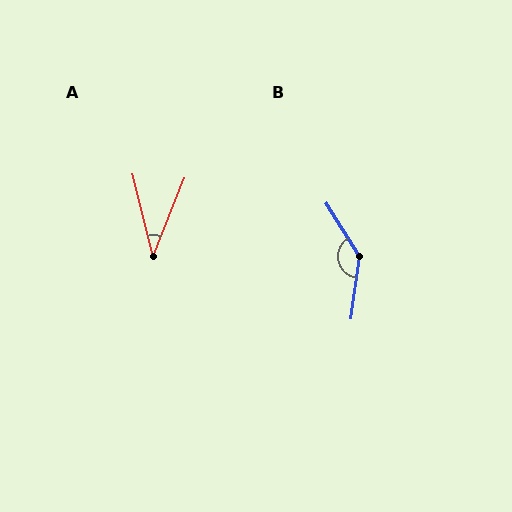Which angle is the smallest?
A, at approximately 36 degrees.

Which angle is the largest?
B, at approximately 140 degrees.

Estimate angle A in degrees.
Approximately 36 degrees.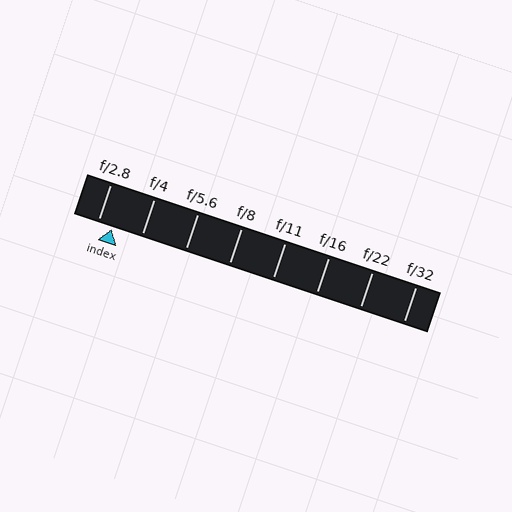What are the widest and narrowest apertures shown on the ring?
The widest aperture shown is f/2.8 and the narrowest is f/32.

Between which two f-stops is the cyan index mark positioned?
The index mark is between f/2.8 and f/4.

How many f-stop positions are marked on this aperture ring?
There are 8 f-stop positions marked.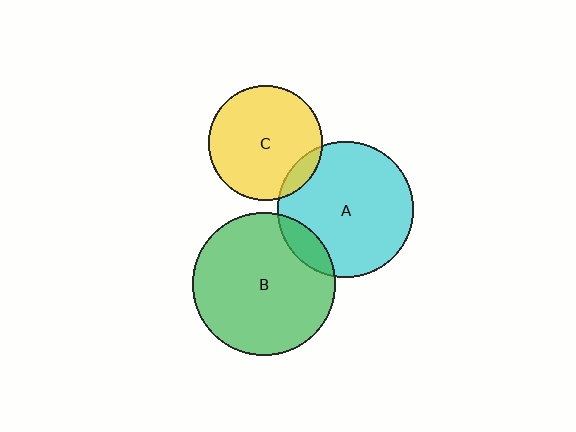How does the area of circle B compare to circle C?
Approximately 1.5 times.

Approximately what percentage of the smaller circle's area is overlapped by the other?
Approximately 10%.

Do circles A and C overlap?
Yes.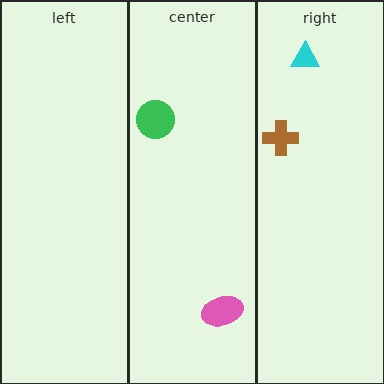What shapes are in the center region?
The pink ellipse, the green circle.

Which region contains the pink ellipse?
The center region.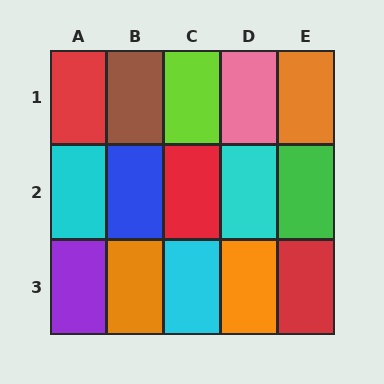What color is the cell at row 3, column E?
Red.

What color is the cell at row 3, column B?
Orange.